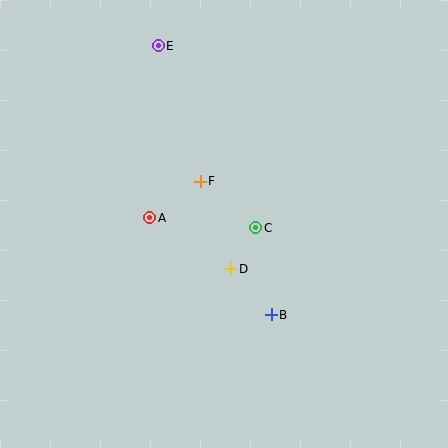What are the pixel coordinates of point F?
Point F is at (200, 181).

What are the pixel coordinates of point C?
Point C is at (256, 228).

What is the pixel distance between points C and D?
The distance between C and D is 48 pixels.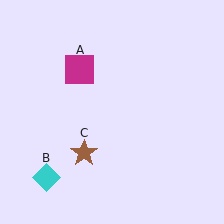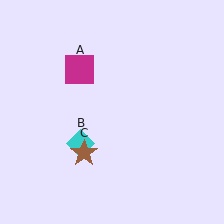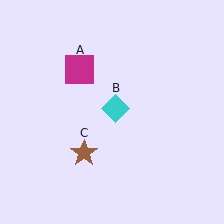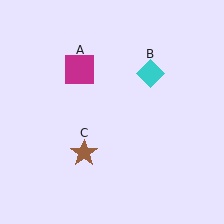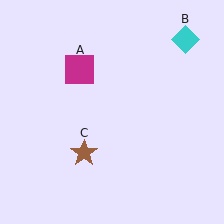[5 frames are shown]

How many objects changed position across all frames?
1 object changed position: cyan diamond (object B).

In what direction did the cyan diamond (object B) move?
The cyan diamond (object B) moved up and to the right.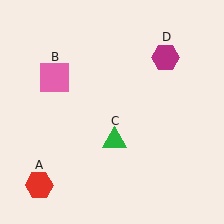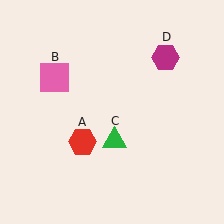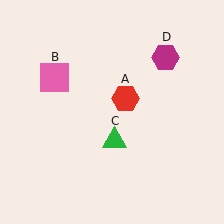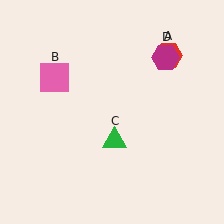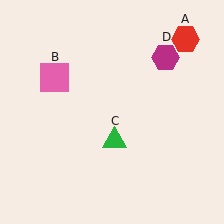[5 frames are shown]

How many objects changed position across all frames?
1 object changed position: red hexagon (object A).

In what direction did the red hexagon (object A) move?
The red hexagon (object A) moved up and to the right.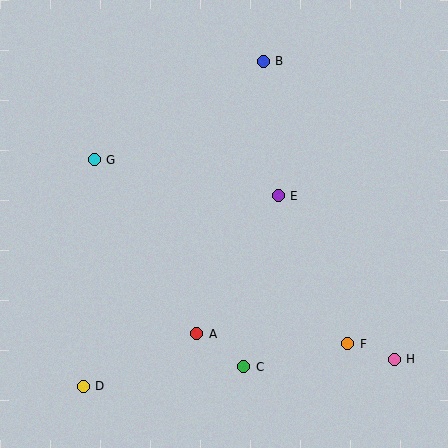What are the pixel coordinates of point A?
Point A is at (197, 334).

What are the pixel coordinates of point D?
Point D is at (83, 386).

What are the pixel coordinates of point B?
Point B is at (263, 61).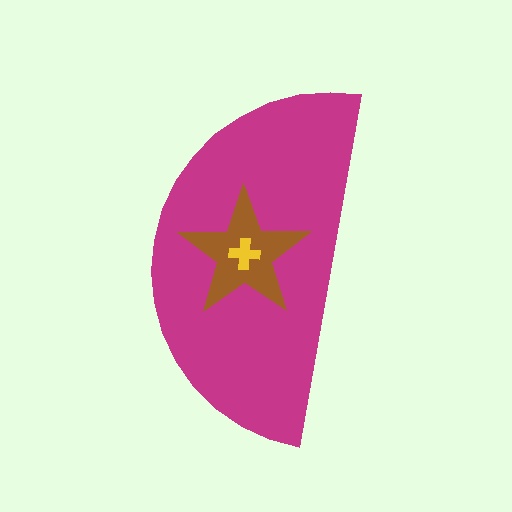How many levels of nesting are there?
3.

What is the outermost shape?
The magenta semicircle.